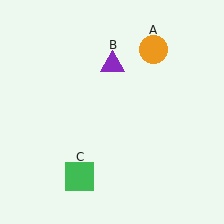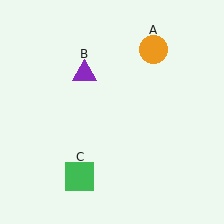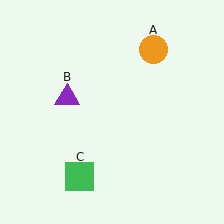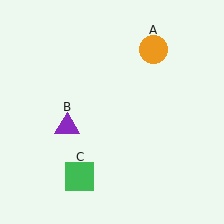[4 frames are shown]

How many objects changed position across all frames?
1 object changed position: purple triangle (object B).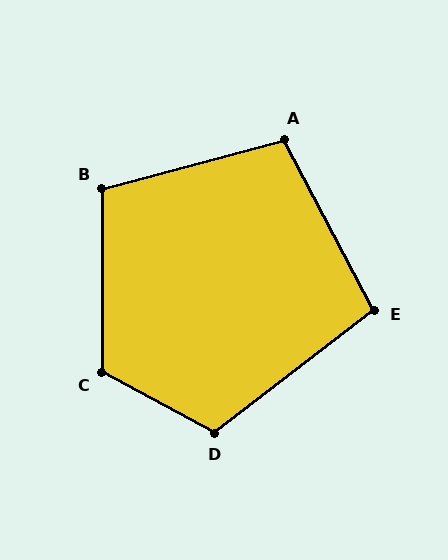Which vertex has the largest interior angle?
C, at approximately 118 degrees.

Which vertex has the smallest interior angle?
E, at approximately 100 degrees.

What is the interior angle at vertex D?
Approximately 114 degrees (obtuse).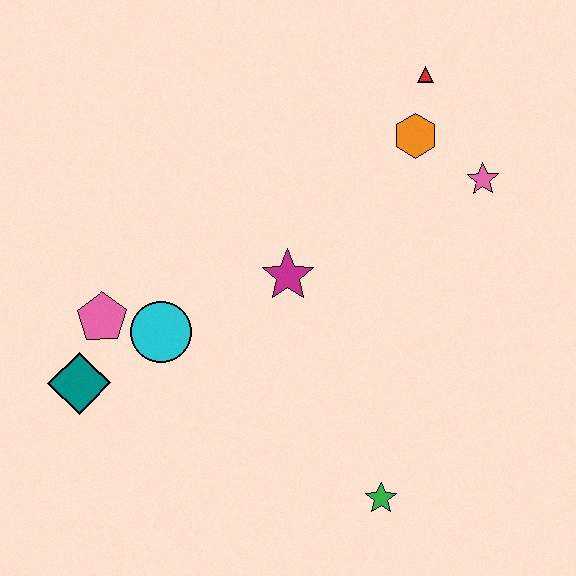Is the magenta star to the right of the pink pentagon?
Yes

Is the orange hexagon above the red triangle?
No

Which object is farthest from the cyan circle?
The red triangle is farthest from the cyan circle.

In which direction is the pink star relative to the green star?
The pink star is above the green star.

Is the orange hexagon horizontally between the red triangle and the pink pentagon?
Yes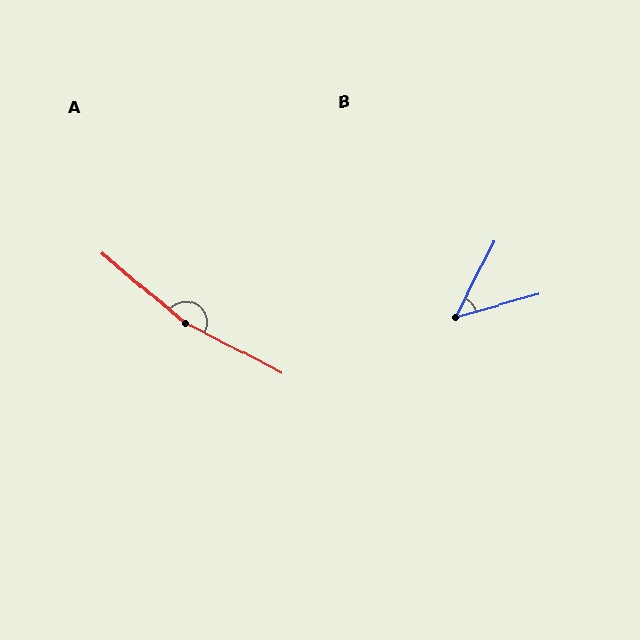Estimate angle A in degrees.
Approximately 167 degrees.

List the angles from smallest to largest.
B (47°), A (167°).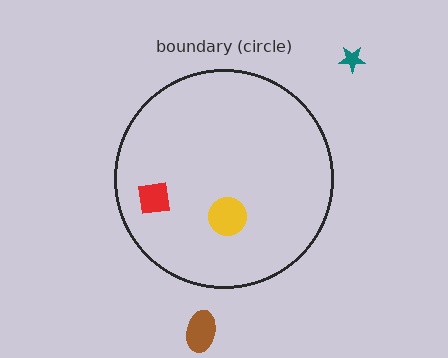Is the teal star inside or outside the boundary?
Outside.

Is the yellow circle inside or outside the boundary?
Inside.